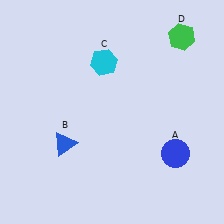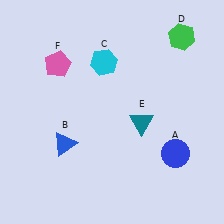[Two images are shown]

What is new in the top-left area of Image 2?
A pink pentagon (F) was added in the top-left area of Image 2.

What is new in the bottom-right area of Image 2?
A teal triangle (E) was added in the bottom-right area of Image 2.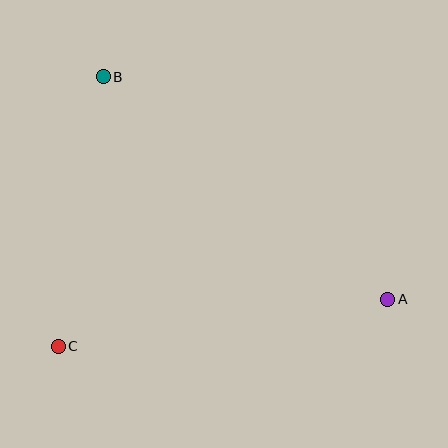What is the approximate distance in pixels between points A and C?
The distance between A and C is approximately 333 pixels.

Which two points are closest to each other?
Points B and C are closest to each other.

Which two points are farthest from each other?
Points A and B are farthest from each other.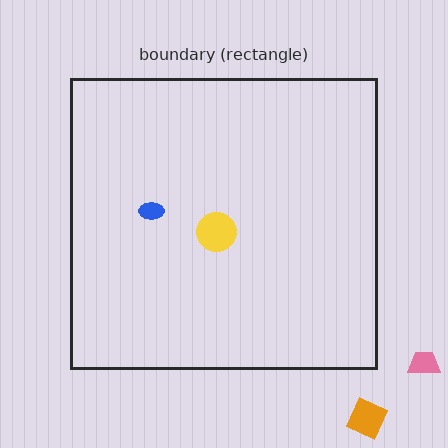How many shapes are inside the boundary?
2 inside, 2 outside.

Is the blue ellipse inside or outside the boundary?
Inside.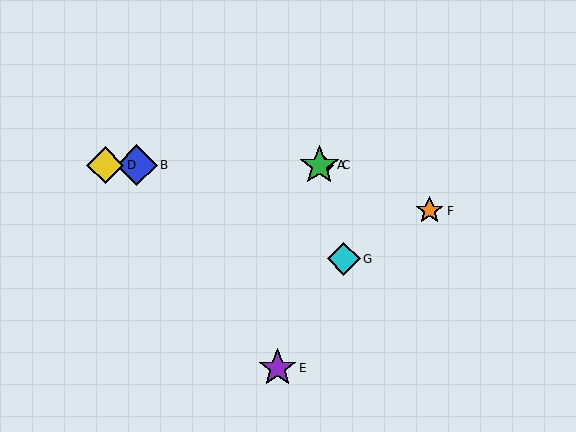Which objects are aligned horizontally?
Objects A, B, C, D are aligned horizontally.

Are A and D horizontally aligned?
Yes, both are at y≈165.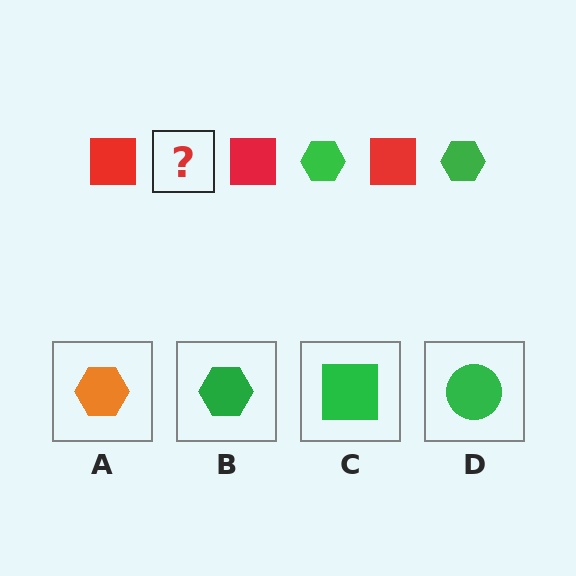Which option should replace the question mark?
Option B.